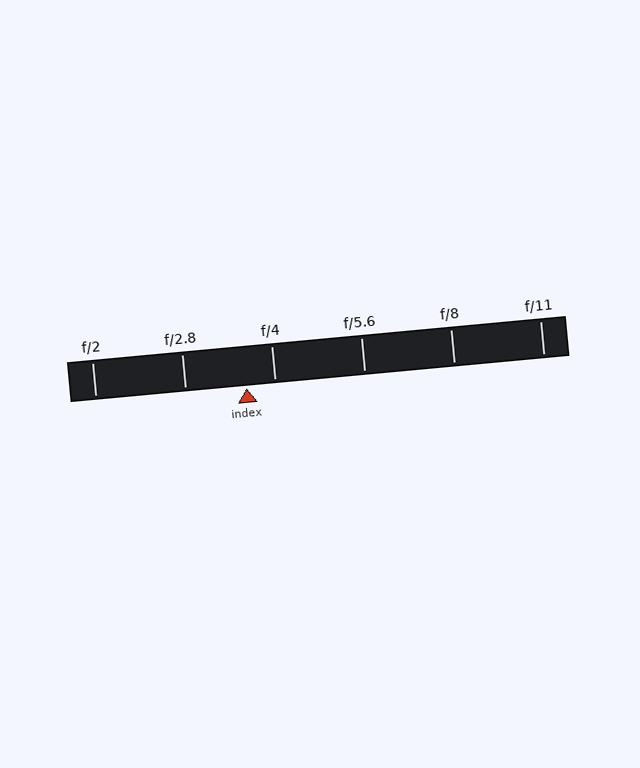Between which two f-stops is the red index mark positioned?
The index mark is between f/2.8 and f/4.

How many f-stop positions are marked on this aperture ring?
There are 6 f-stop positions marked.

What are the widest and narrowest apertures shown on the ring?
The widest aperture shown is f/2 and the narrowest is f/11.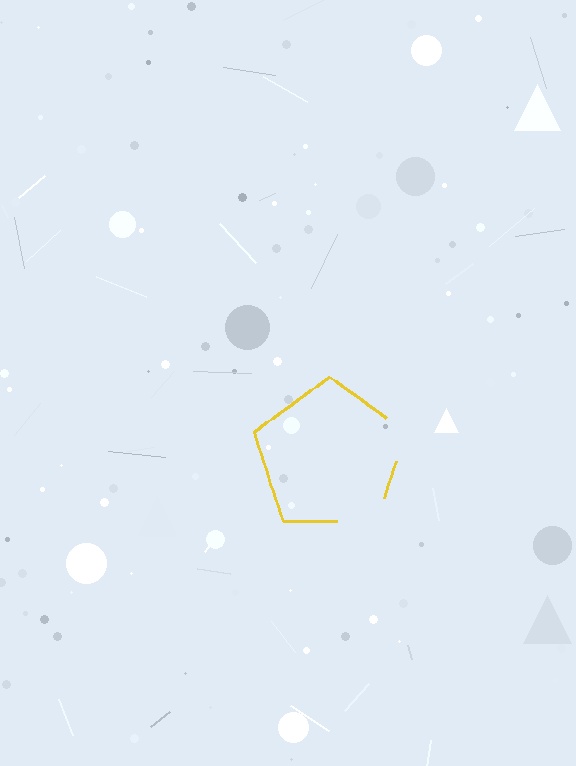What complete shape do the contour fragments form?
The contour fragments form a pentagon.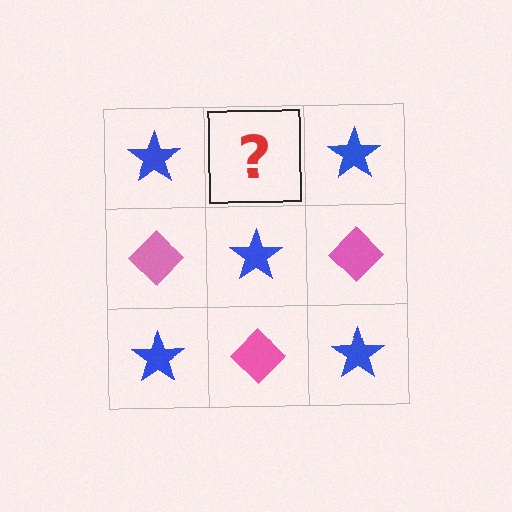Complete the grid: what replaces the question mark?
The question mark should be replaced with a pink diamond.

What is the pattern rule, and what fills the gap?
The rule is that it alternates blue star and pink diamond in a checkerboard pattern. The gap should be filled with a pink diamond.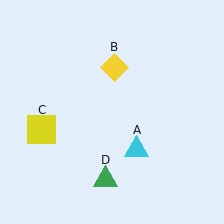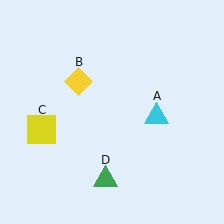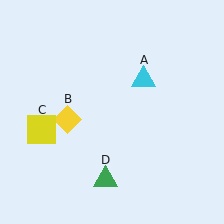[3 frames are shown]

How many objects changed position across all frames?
2 objects changed position: cyan triangle (object A), yellow diamond (object B).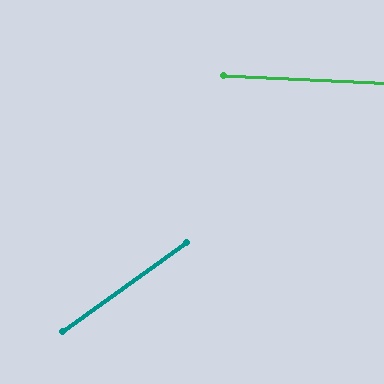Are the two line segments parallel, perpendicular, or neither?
Neither parallel nor perpendicular — they differ by about 38°.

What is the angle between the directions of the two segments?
Approximately 38 degrees.